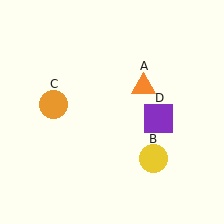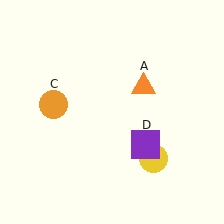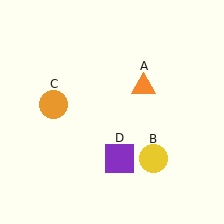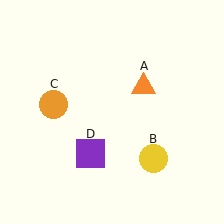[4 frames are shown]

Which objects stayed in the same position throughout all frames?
Orange triangle (object A) and yellow circle (object B) and orange circle (object C) remained stationary.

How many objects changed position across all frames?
1 object changed position: purple square (object D).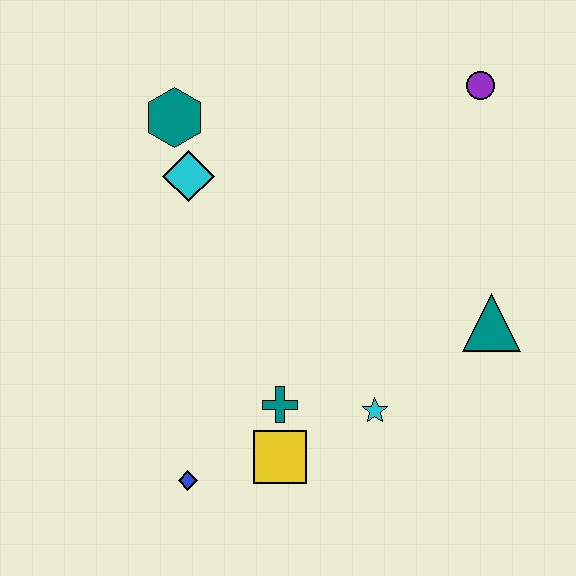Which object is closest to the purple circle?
The teal triangle is closest to the purple circle.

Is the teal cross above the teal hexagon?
No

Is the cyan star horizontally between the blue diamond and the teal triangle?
Yes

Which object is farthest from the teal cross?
The purple circle is farthest from the teal cross.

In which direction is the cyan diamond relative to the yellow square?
The cyan diamond is above the yellow square.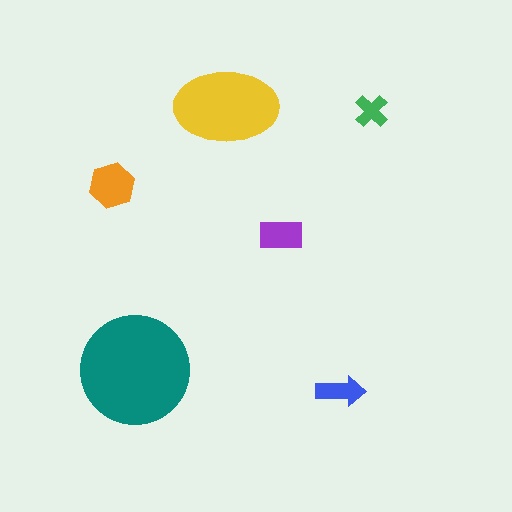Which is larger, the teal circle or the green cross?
The teal circle.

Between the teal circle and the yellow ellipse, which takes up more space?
The teal circle.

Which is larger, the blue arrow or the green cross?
The blue arrow.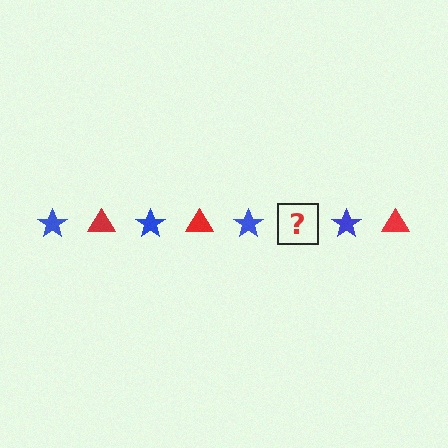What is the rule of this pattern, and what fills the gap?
The rule is that the pattern alternates between blue star and red triangle. The gap should be filled with a red triangle.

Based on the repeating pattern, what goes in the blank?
The blank should be a red triangle.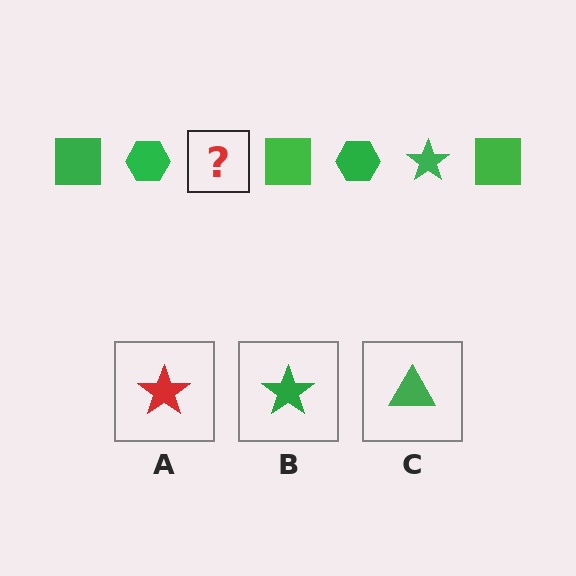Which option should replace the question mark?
Option B.